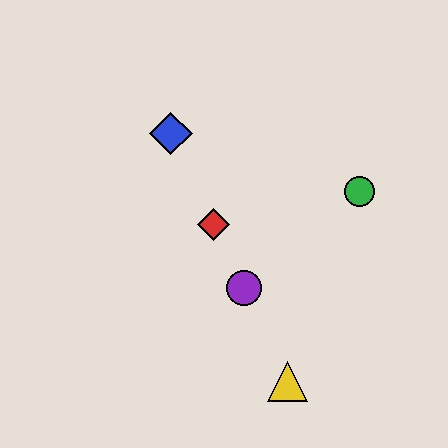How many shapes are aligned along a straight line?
4 shapes (the red diamond, the blue diamond, the yellow triangle, the purple circle) are aligned along a straight line.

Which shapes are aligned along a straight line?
The red diamond, the blue diamond, the yellow triangle, the purple circle are aligned along a straight line.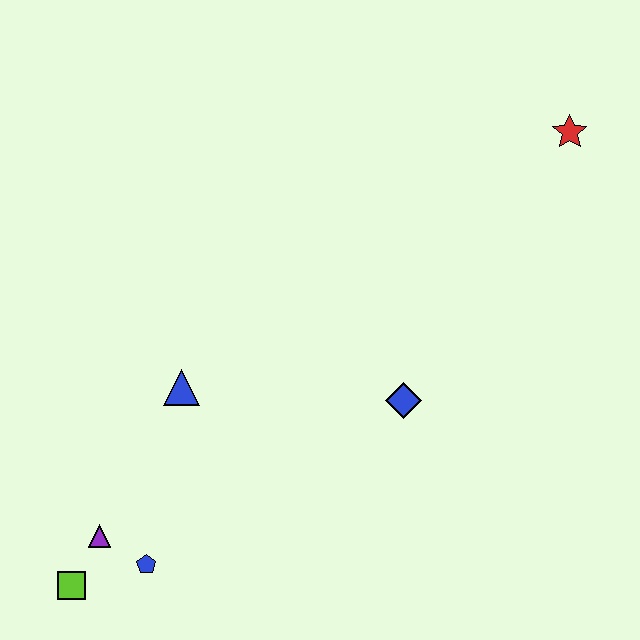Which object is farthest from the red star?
The lime square is farthest from the red star.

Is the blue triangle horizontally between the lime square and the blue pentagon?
No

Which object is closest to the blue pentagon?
The purple triangle is closest to the blue pentagon.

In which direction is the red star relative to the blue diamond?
The red star is above the blue diamond.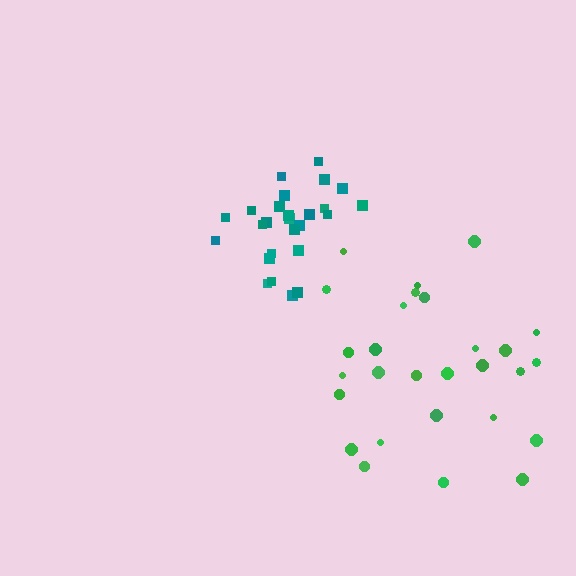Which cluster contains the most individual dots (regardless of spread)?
Green (28).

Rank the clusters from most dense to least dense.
teal, green.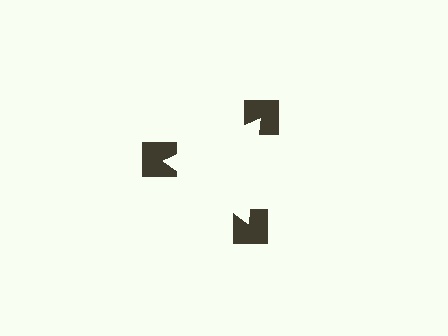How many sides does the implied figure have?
3 sides.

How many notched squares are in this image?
There are 3 — one at each vertex of the illusory triangle.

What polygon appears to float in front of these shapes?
An illusory triangle — its edges are inferred from the aligned wedge cuts in the notched squares, not physically drawn.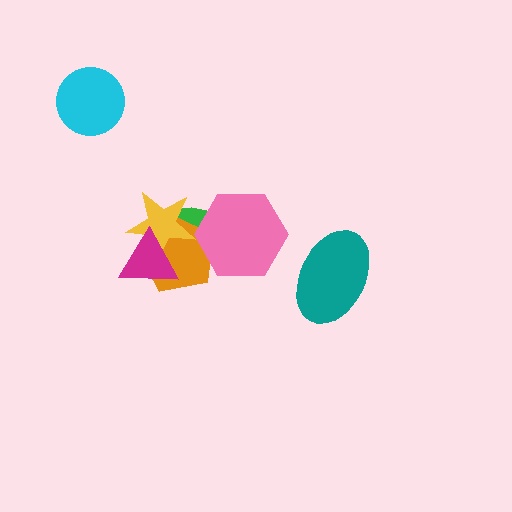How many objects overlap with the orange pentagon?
4 objects overlap with the orange pentagon.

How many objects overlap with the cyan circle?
0 objects overlap with the cyan circle.